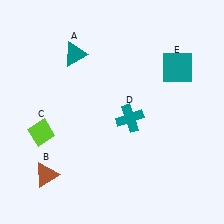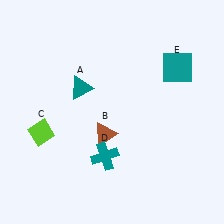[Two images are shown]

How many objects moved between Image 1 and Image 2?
3 objects moved between the two images.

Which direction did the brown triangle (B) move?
The brown triangle (B) moved right.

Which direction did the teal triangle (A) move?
The teal triangle (A) moved down.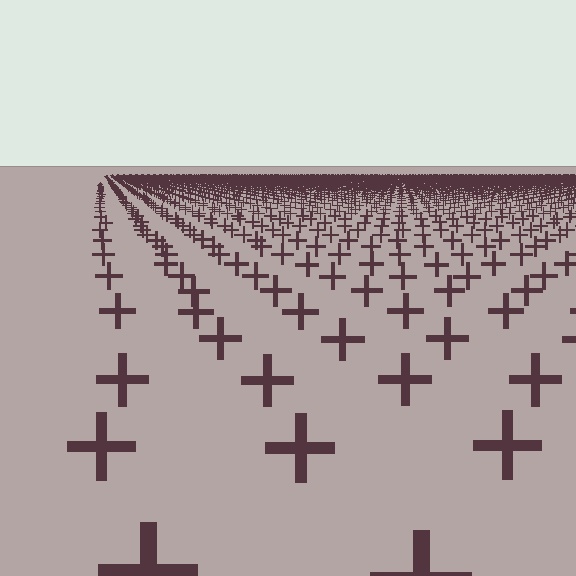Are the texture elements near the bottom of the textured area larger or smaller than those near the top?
Larger. Near the bottom, elements are closer to the viewer and appear at a bigger on-screen size.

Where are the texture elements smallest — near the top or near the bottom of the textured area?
Near the top.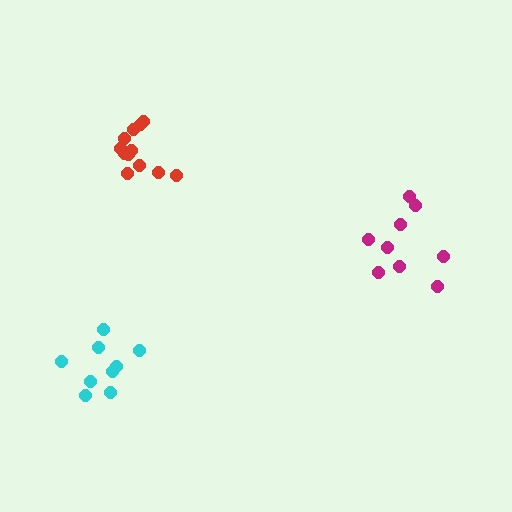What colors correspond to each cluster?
The clusters are colored: magenta, red, cyan.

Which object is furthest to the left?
The cyan cluster is leftmost.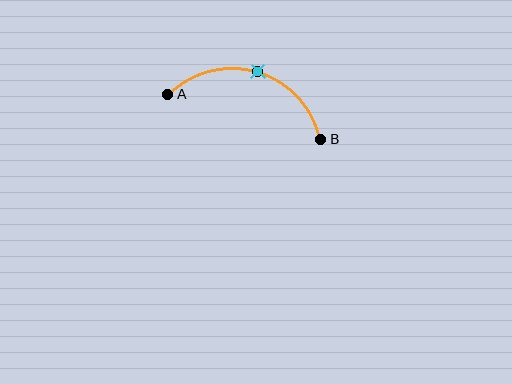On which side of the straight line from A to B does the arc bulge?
The arc bulges above the straight line connecting A and B.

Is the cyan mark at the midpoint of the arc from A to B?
Yes. The cyan mark lies on the arc at equal arc-length from both A and B — it is the arc midpoint.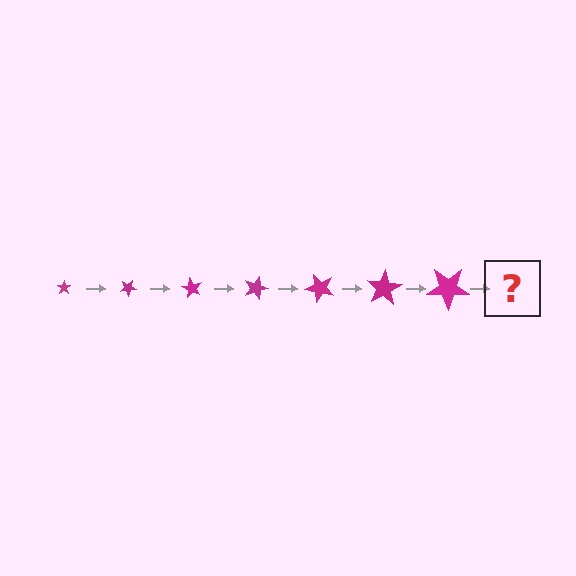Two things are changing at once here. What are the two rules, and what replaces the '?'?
The two rules are that the star grows larger each step and it rotates 30 degrees each step. The '?' should be a star, larger than the previous one and rotated 210 degrees from the start.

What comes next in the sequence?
The next element should be a star, larger than the previous one and rotated 210 degrees from the start.